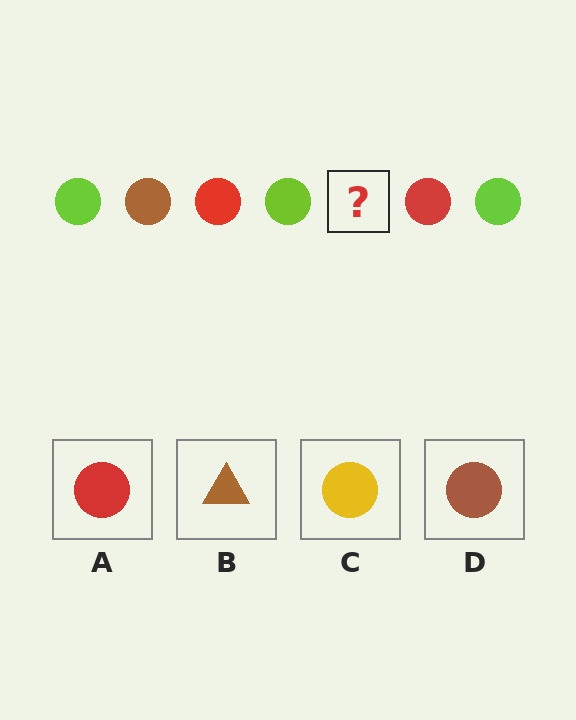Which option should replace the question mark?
Option D.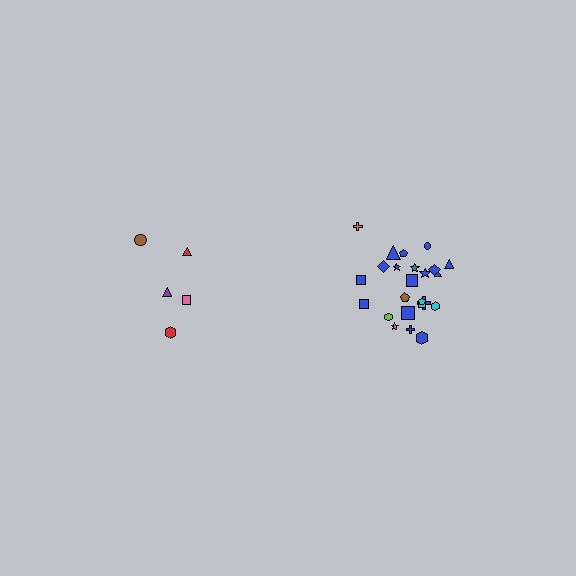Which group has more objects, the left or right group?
The right group.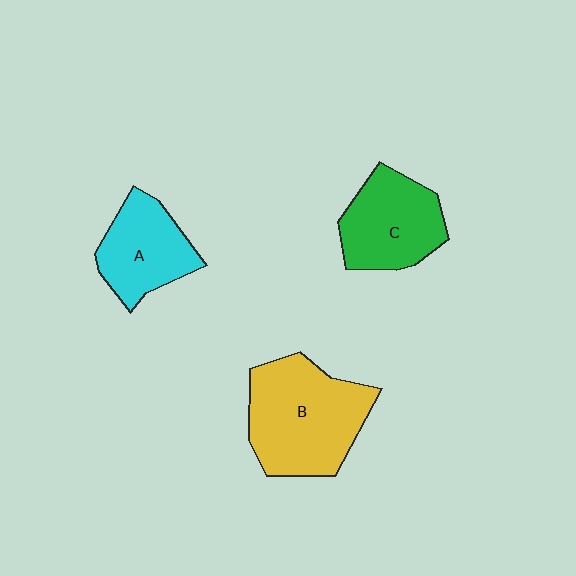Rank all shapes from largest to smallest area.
From largest to smallest: B (yellow), C (green), A (cyan).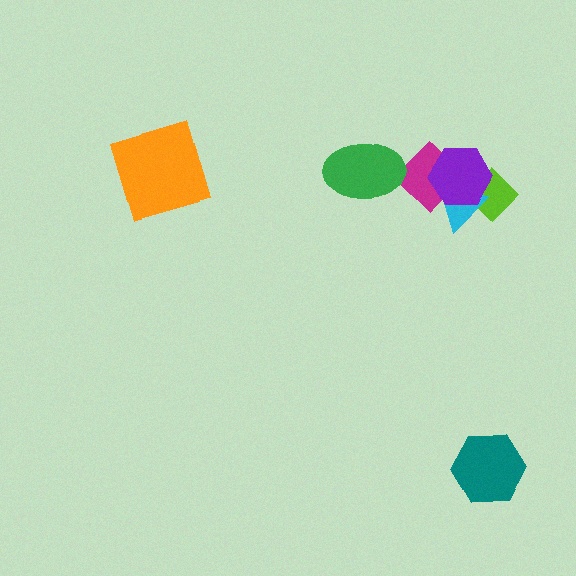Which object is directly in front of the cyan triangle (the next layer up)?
The magenta diamond is directly in front of the cyan triangle.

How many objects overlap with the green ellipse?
1 object overlaps with the green ellipse.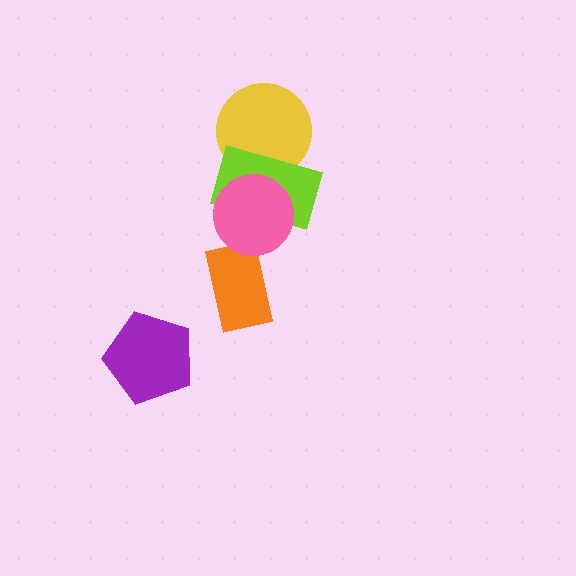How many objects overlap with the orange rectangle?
1 object overlaps with the orange rectangle.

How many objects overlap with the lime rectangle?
2 objects overlap with the lime rectangle.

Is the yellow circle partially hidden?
Yes, it is partially covered by another shape.